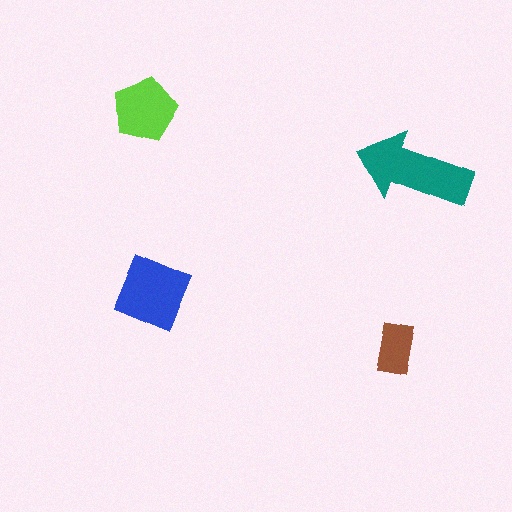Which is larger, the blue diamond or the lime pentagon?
The blue diamond.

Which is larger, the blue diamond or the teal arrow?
The teal arrow.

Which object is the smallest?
The brown rectangle.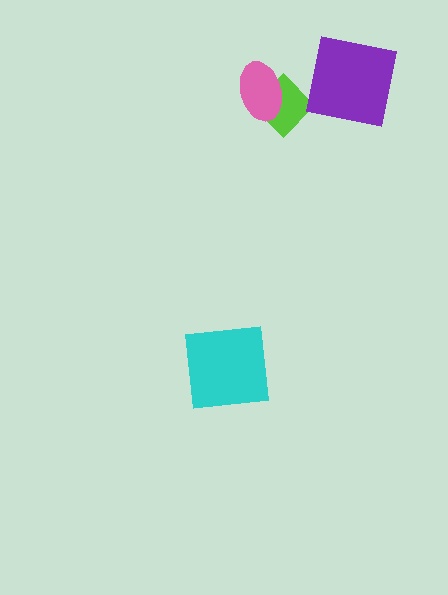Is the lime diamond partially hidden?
Yes, it is partially covered by another shape.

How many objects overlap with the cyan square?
0 objects overlap with the cyan square.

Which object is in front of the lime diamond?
The pink ellipse is in front of the lime diamond.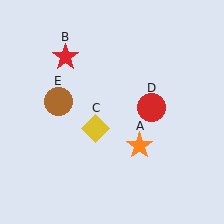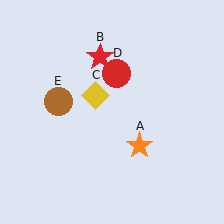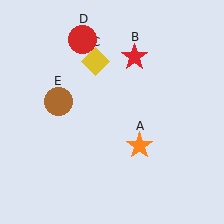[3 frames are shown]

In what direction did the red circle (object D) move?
The red circle (object D) moved up and to the left.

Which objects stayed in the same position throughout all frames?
Orange star (object A) and brown circle (object E) remained stationary.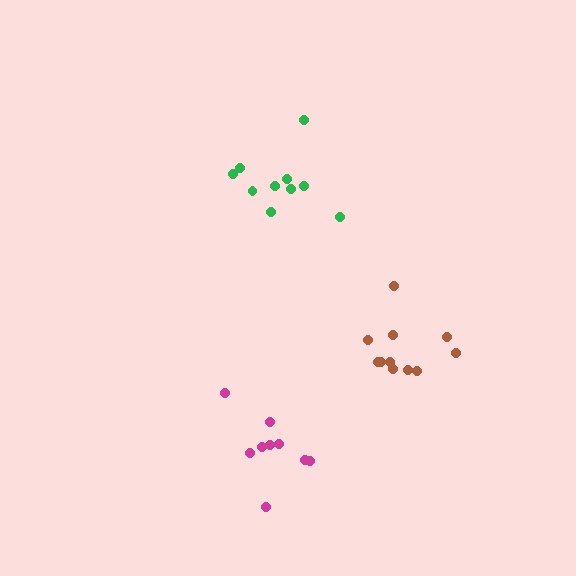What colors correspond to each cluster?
The clusters are colored: brown, green, magenta.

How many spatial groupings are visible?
There are 3 spatial groupings.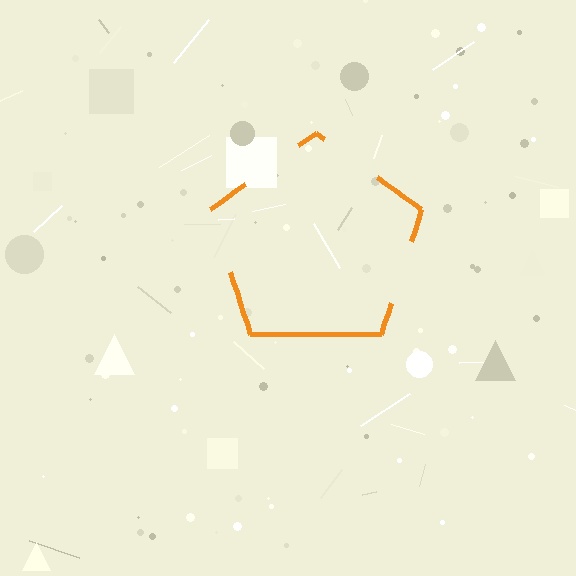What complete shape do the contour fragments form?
The contour fragments form a pentagon.